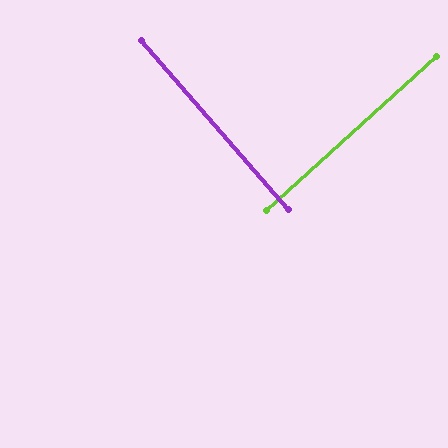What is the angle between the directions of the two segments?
Approximately 89 degrees.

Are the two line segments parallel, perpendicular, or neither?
Perpendicular — they meet at approximately 89°.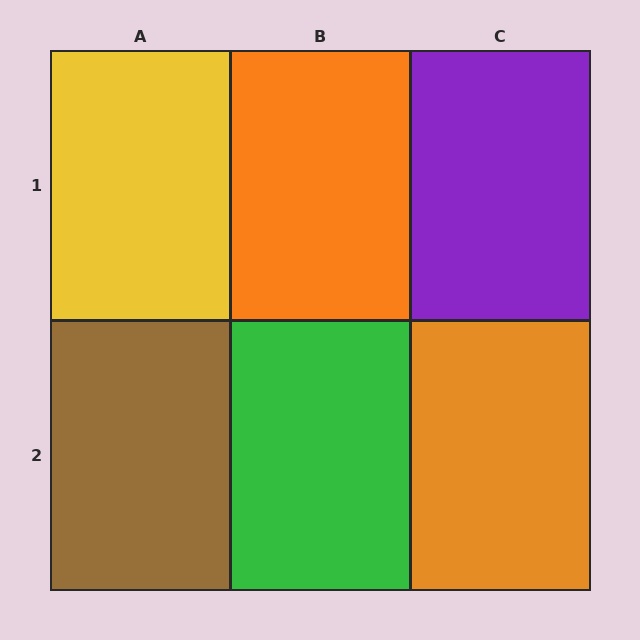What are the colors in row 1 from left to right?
Yellow, orange, purple.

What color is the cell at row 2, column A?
Brown.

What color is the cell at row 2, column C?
Orange.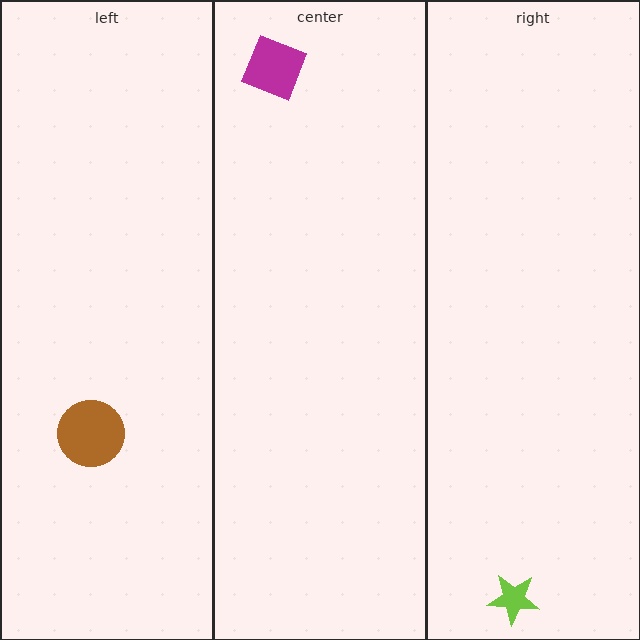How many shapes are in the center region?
1.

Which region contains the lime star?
The right region.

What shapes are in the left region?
The brown circle.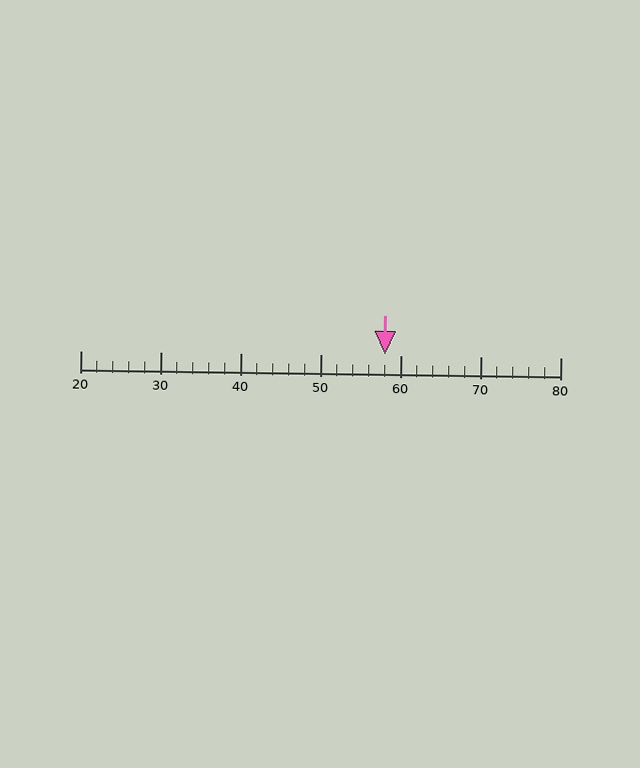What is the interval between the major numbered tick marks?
The major tick marks are spaced 10 units apart.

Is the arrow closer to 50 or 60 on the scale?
The arrow is closer to 60.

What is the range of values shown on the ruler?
The ruler shows values from 20 to 80.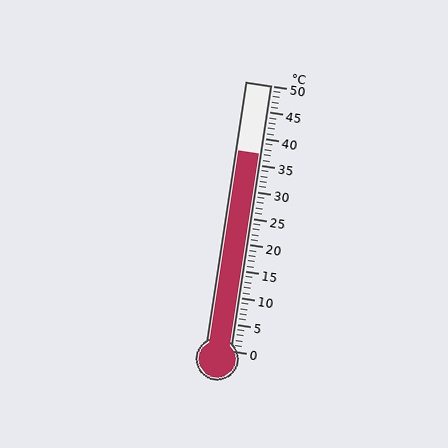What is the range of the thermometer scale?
The thermometer scale ranges from 0°C to 50°C.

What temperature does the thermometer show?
The thermometer shows approximately 37°C.